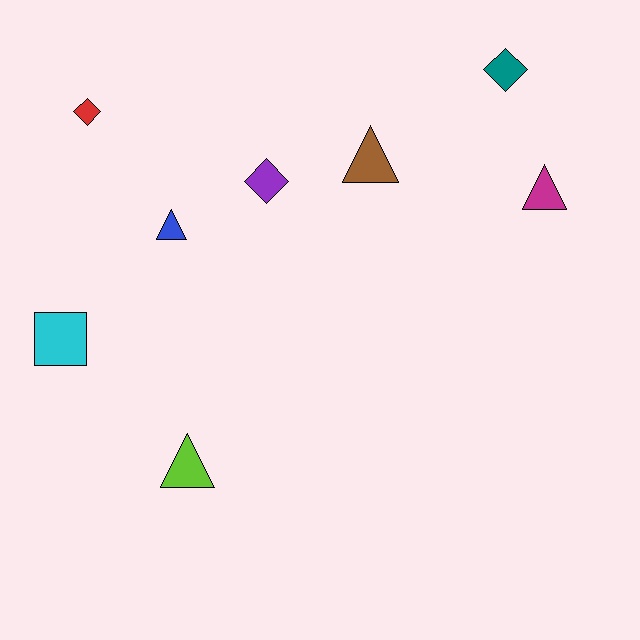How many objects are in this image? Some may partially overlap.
There are 8 objects.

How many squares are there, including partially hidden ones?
There is 1 square.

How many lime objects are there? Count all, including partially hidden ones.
There is 1 lime object.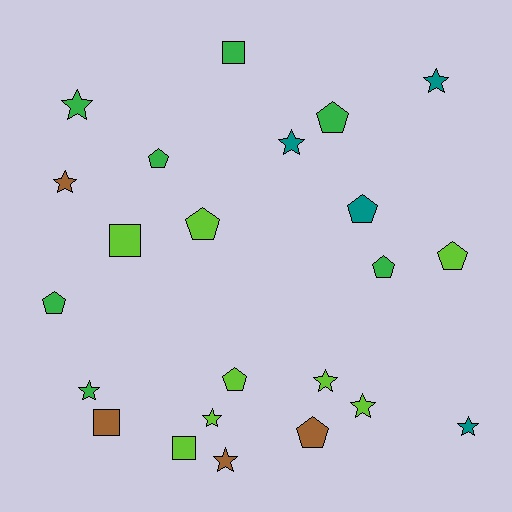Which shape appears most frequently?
Star, with 10 objects.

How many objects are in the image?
There are 23 objects.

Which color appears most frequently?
Lime, with 8 objects.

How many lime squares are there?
There are 2 lime squares.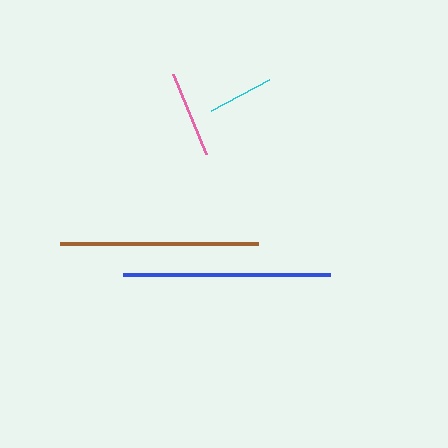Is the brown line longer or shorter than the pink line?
The brown line is longer than the pink line.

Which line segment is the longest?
The blue line is the longest at approximately 206 pixels.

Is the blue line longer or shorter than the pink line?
The blue line is longer than the pink line.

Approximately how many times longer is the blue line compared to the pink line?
The blue line is approximately 2.4 times the length of the pink line.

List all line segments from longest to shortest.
From longest to shortest: blue, brown, pink, cyan.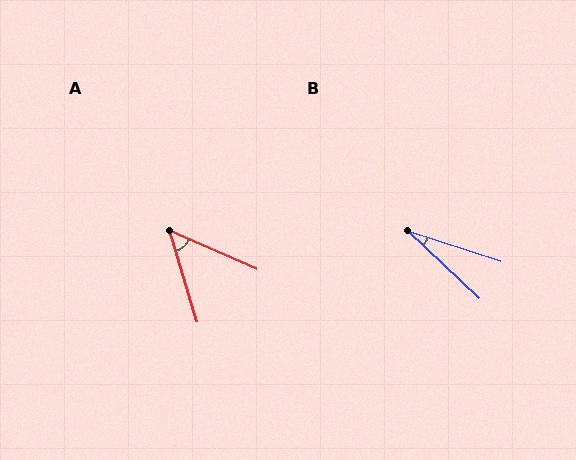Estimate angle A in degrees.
Approximately 49 degrees.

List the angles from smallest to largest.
B (25°), A (49°).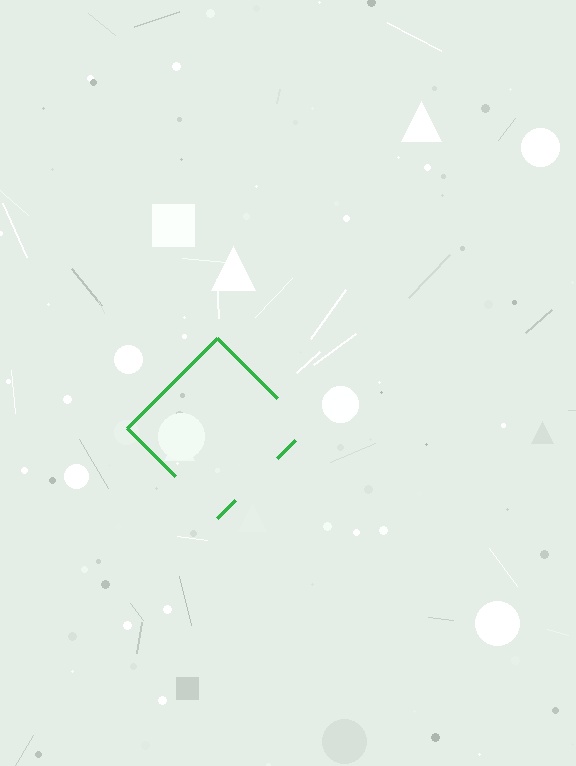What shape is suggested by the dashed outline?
The dashed outline suggests a diamond.